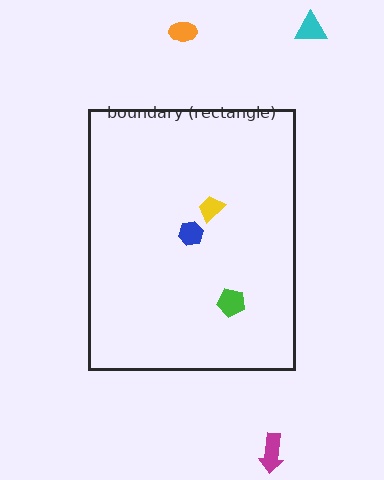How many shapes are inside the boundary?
3 inside, 3 outside.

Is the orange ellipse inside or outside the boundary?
Outside.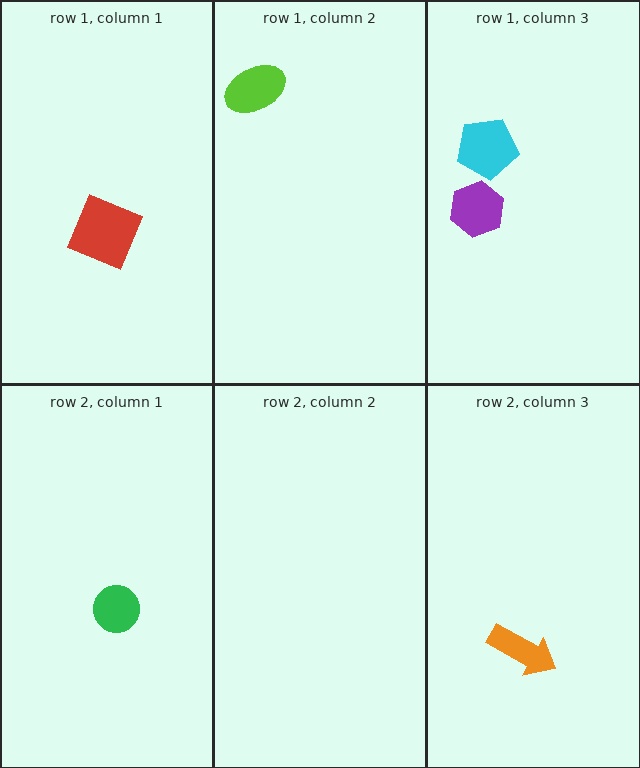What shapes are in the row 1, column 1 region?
The red square.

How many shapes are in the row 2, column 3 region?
1.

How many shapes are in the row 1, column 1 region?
1.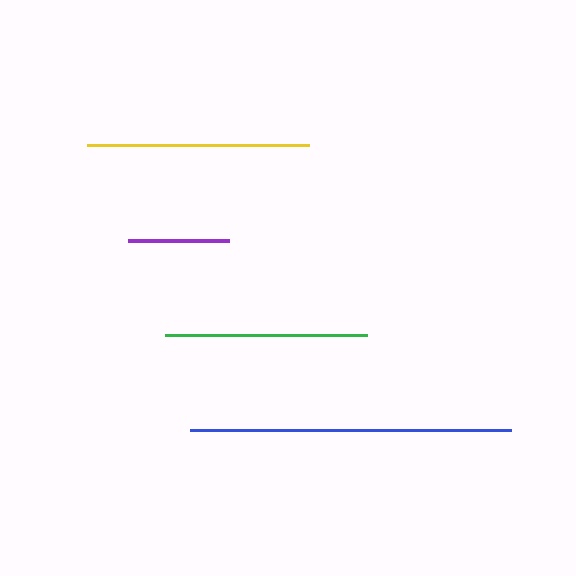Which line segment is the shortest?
The purple line is the shortest at approximately 100 pixels.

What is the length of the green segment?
The green segment is approximately 201 pixels long.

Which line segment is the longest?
The blue line is the longest at approximately 322 pixels.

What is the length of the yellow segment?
The yellow segment is approximately 222 pixels long.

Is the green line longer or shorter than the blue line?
The blue line is longer than the green line.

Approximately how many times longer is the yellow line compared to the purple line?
The yellow line is approximately 2.2 times the length of the purple line.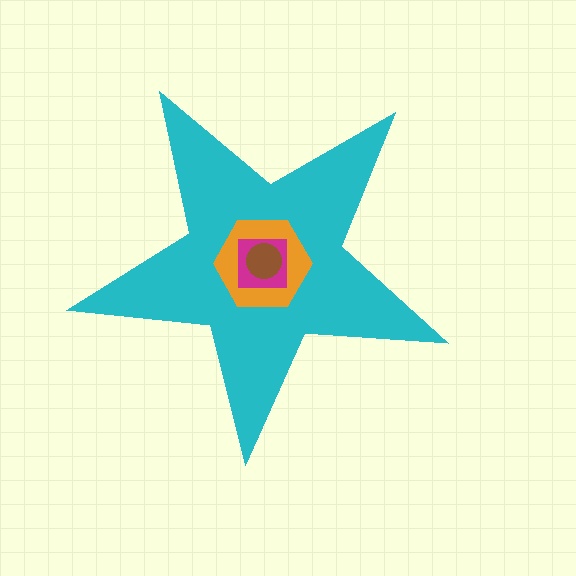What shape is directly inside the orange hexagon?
The magenta square.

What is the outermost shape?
The cyan star.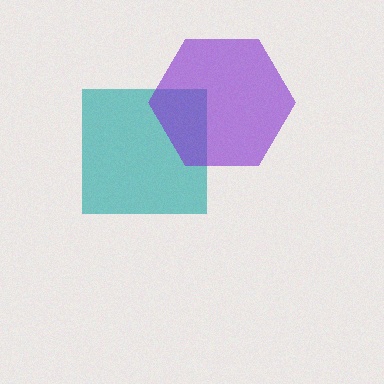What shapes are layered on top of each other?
The layered shapes are: a teal square, a purple hexagon.